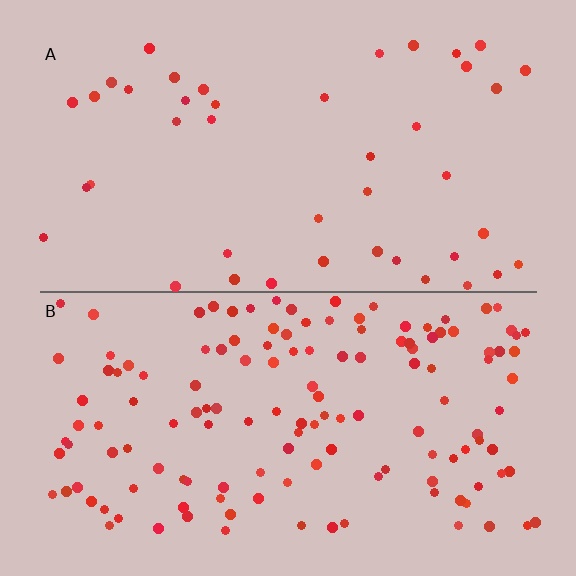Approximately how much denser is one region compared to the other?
Approximately 3.3× — region B over region A.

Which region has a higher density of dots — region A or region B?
B (the bottom).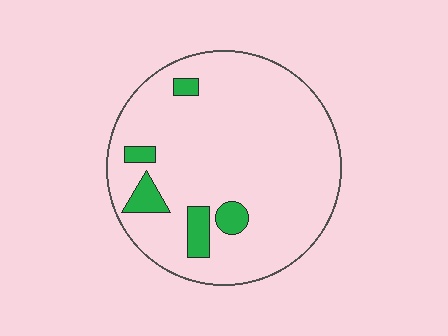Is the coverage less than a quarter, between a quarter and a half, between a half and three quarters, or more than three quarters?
Less than a quarter.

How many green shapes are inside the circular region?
5.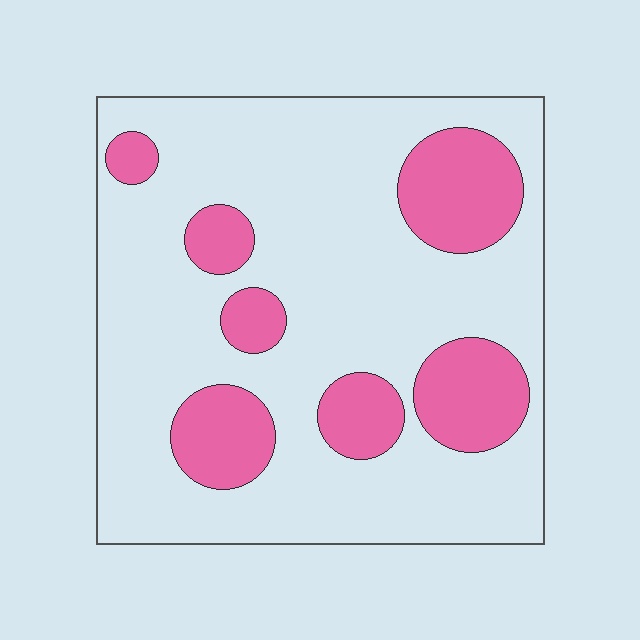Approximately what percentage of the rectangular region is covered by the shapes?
Approximately 25%.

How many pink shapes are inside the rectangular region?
7.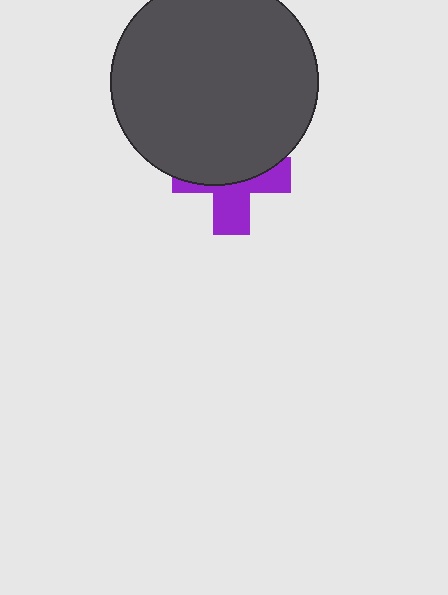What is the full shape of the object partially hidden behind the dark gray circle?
The partially hidden object is a purple cross.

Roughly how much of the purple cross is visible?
About half of it is visible (roughly 46%).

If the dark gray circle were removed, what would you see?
You would see the complete purple cross.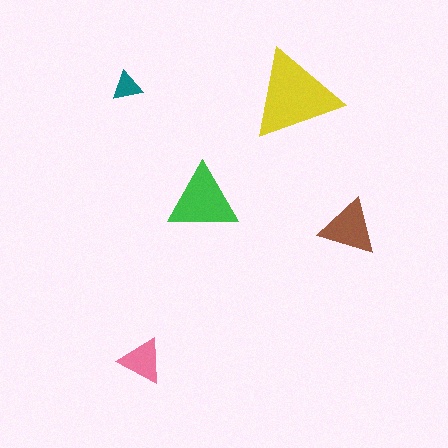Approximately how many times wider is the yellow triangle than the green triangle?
About 1.5 times wider.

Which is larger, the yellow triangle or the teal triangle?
The yellow one.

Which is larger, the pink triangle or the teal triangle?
The pink one.